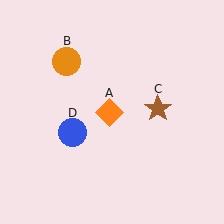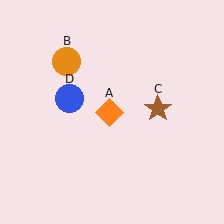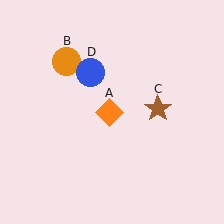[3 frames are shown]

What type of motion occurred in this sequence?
The blue circle (object D) rotated clockwise around the center of the scene.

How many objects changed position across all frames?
1 object changed position: blue circle (object D).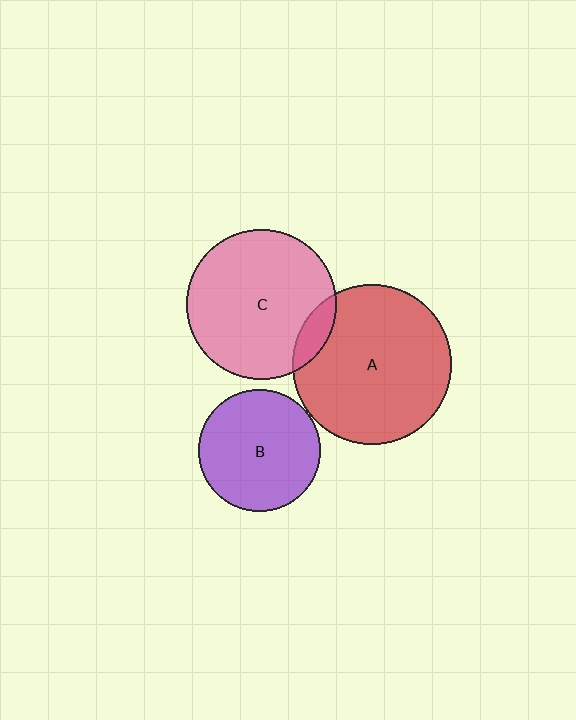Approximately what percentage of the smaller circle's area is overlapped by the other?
Approximately 10%.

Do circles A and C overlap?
Yes.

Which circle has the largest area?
Circle A (red).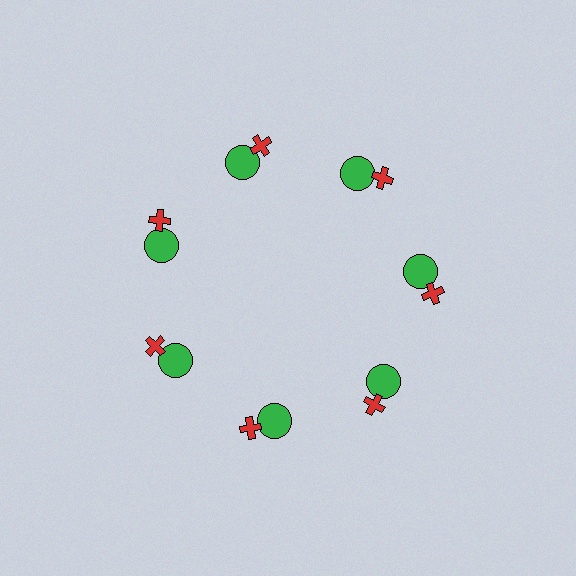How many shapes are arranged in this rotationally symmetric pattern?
There are 14 shapes, arranged in 7 groups of 2.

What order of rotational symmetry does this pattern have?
This pattern has 7-fold rotational symmetry.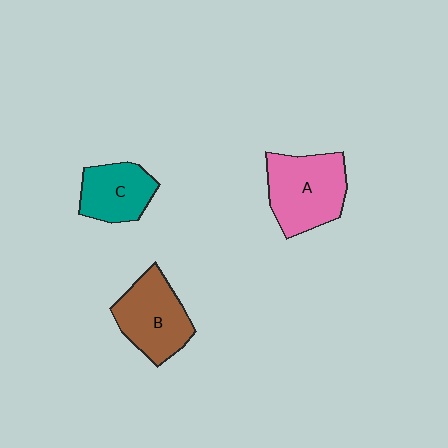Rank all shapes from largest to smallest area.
From largest to smallest: A (pink), B (brown), C (teal).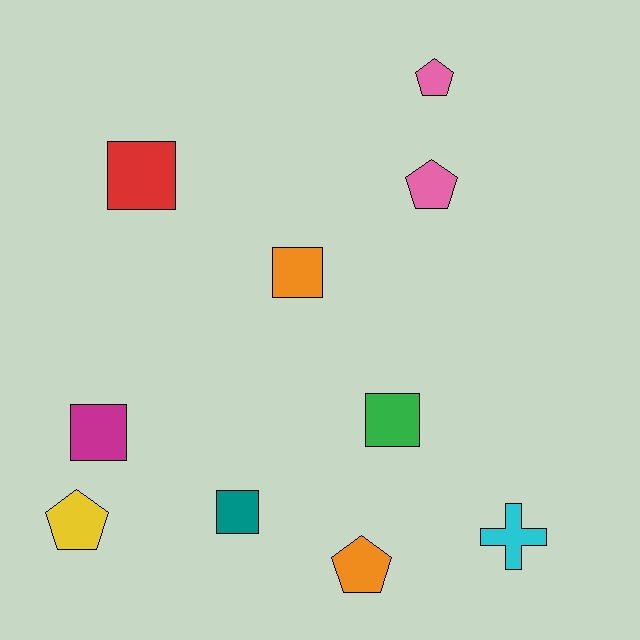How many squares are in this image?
There are 5 squares.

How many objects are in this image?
There are 10 objects.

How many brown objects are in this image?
There are no brown objects.